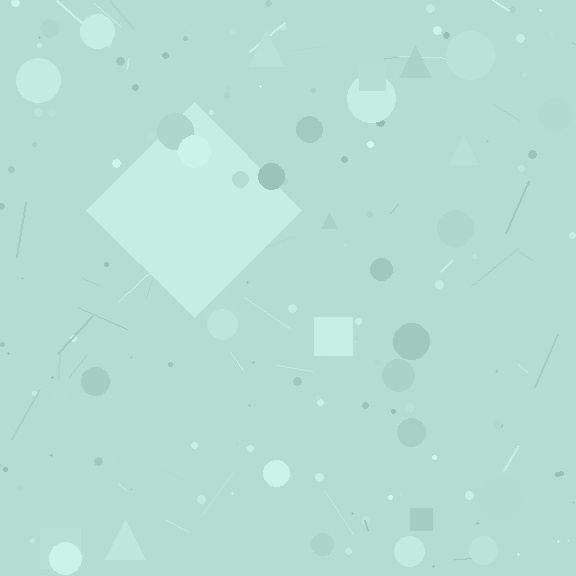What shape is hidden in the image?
A diamond is hidden in the image.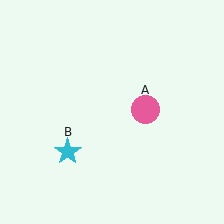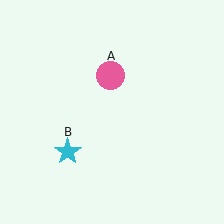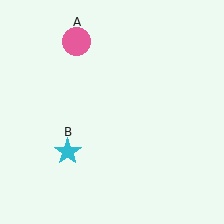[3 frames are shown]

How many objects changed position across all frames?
1 object changed position: pink circle (object A).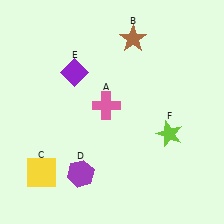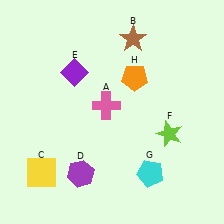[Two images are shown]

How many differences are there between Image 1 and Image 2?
There are 2 differences between the two images.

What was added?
A cyan pentagon (G), an orange pentagon (H) were added in Image 2.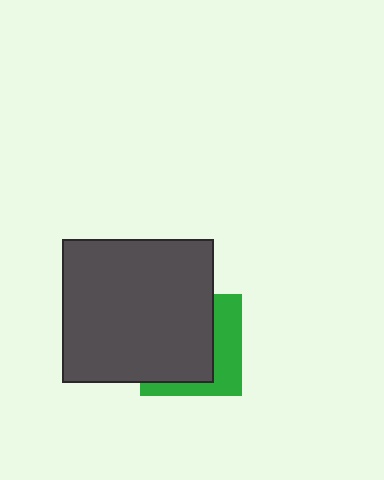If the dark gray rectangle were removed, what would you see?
You would see the complete green square.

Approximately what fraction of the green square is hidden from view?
Roughly 64% of the green square is hidden behind the dark gray rectangle.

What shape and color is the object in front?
The object in front is a dark gray rectangle.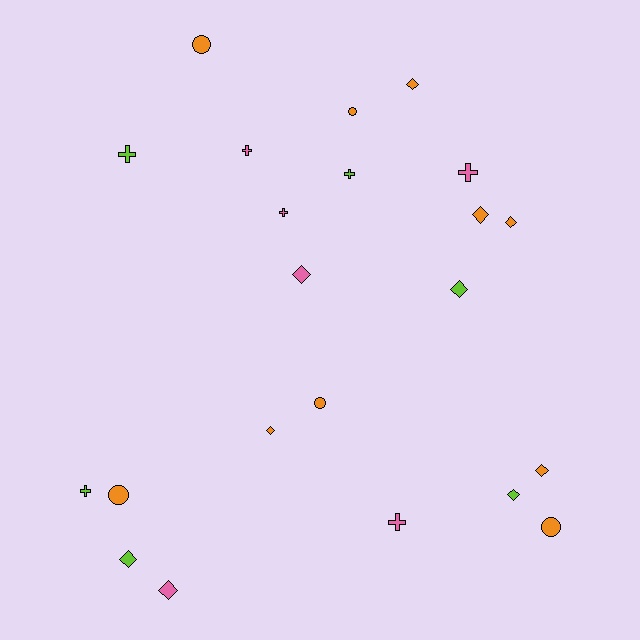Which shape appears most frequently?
Diamond, with 10 objects.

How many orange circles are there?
There are 5 orange circles.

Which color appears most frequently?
Orange, with 10 objects.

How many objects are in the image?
There are 22 objects.